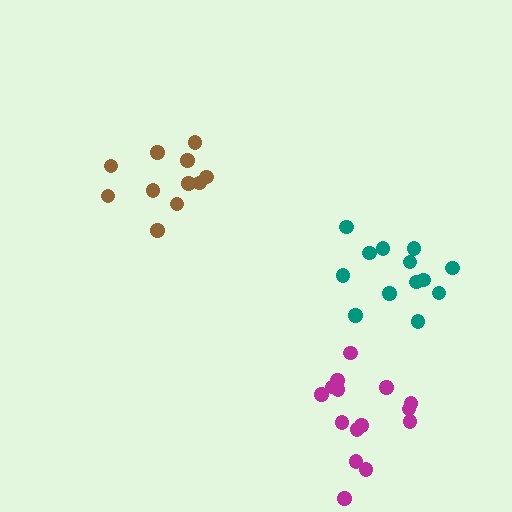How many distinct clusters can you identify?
There are 3 distinct clusters.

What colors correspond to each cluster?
The clusters are colored: teal, brown, magenta.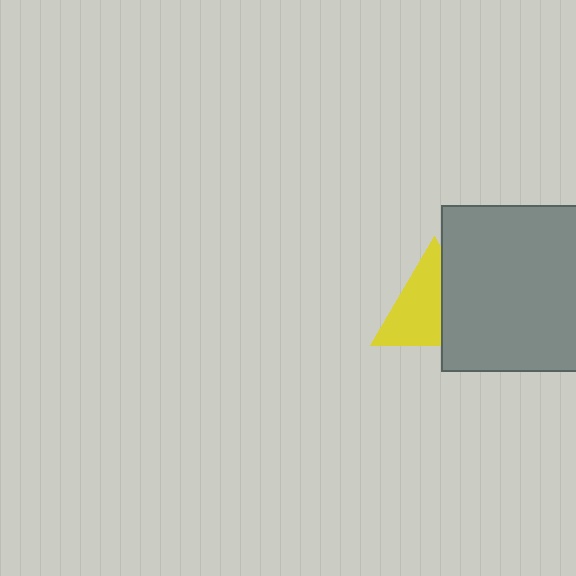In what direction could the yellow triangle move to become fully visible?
The yellow triangle could move left. That would shift it out from behind the gray square entirely.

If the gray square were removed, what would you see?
You would see the complete yellow triangle.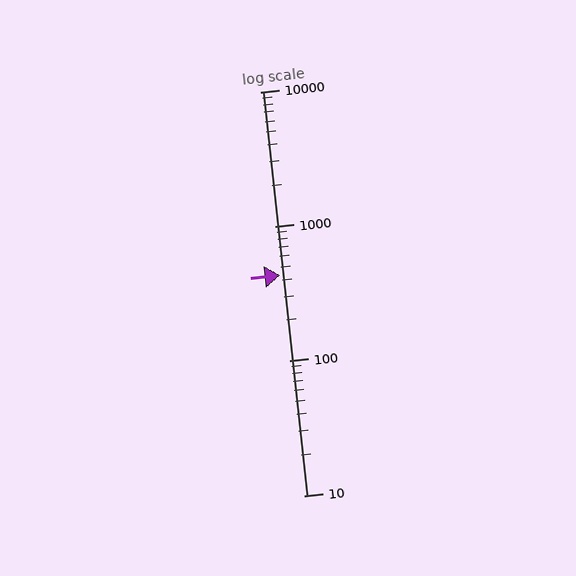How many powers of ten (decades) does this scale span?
The scale spans 3 decades, from 10 to 10000.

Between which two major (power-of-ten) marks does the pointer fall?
The pointer is between 100 and 1000.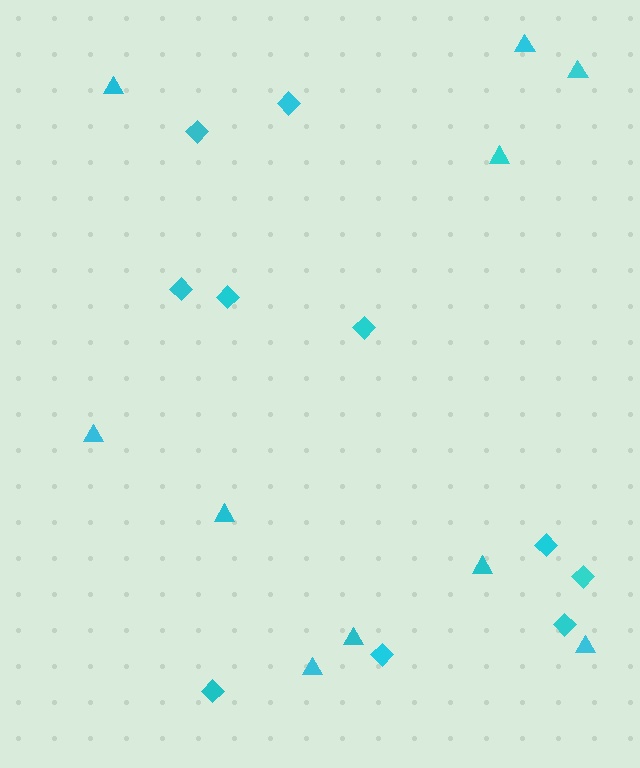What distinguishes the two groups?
There are 2 groups: one group of diamonds (10) and one group of triangles (10).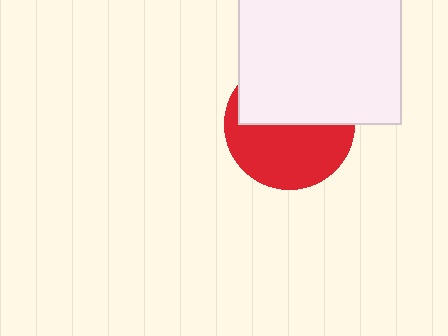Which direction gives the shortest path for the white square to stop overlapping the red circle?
Moving up gives the shortest separation.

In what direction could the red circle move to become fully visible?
The red circle could move down. That would shift it out from behind the white square entirely.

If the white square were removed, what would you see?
You would see the complete red circle.